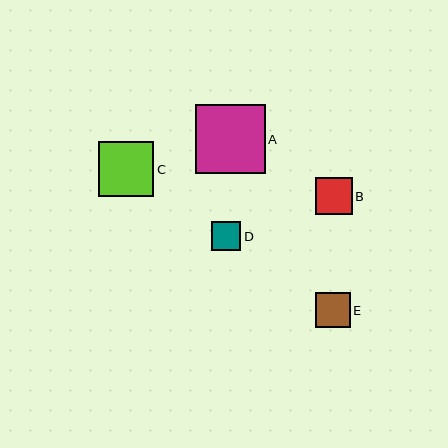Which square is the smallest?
Square D is the smallest with a size of approximately 29 pixels.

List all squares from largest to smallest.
From largest to smallest: A, C, B, E, D.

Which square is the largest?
Square A is the largest with a size of approximately 70 pixels.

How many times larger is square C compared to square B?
Square C is approximately 1.5 times the size of square B.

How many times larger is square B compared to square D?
Square B is approximately 1.3 times the size of square D.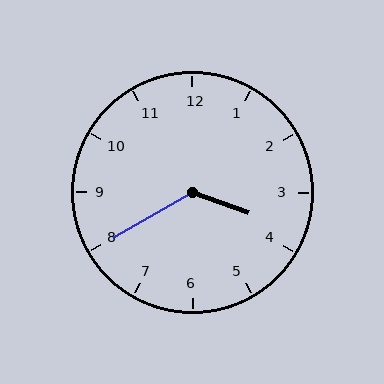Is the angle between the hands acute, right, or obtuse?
It is obtuse.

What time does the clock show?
3:40.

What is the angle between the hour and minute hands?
Approximately 130 degrees.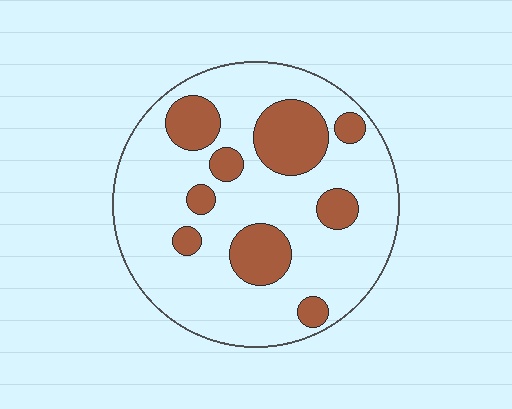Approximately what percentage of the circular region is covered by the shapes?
Approximately 25%.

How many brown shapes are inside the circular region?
9.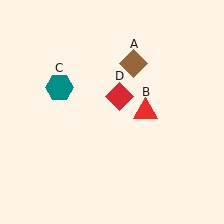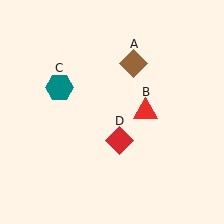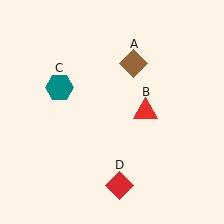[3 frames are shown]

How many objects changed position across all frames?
1 object changed position: red diamond (object D).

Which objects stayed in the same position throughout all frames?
Brown diamond (object A) and red triangle (object B) and teal hexagon (object C) remained stationary.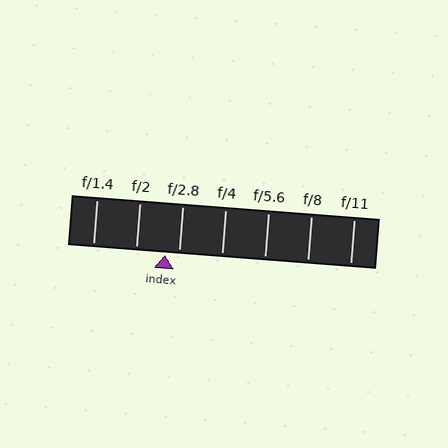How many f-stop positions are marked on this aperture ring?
There are 7 f-stop positions marked.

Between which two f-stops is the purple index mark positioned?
The index mark is between f/2 and f/2.8.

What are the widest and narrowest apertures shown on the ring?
The widest aperture shown is f/1.4 and the narrowest is f/11.